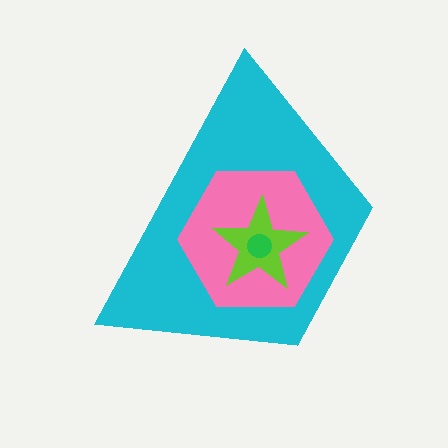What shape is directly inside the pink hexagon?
The lime star.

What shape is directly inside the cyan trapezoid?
The pink hexagon.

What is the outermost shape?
The cyan trapezoid.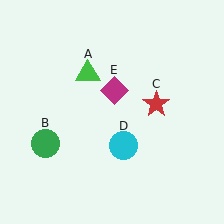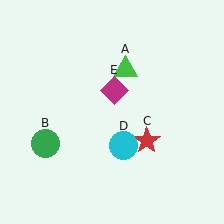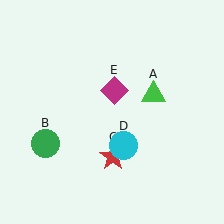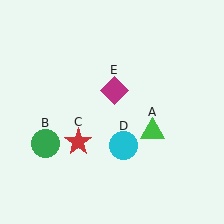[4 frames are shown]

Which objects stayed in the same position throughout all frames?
Green circle (object B) and cyan circle (object D) and magenta diamond (object E) remained stationary.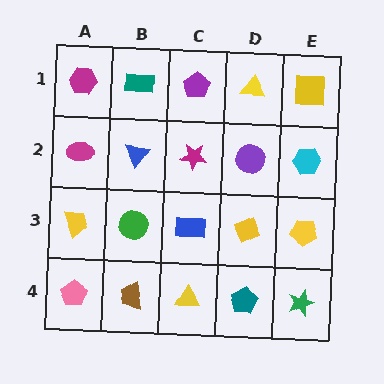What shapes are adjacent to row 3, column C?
A magenta star (row 2, column C), a yellow triangle (row 4, column C), a green circle (row 3, column B), a yellow diamond (row 3, column D).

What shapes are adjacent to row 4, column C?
A blue rectangle (row 3, column C), a brown trapezoid (row 4, column B), a teal pentagon (row 4, column D).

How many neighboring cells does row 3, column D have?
4.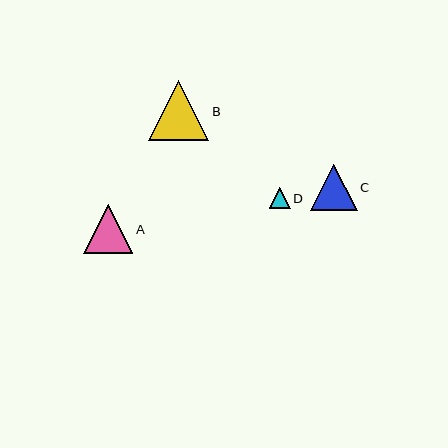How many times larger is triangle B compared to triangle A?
Triangle B is approximately 1.2 times the size of triangle A.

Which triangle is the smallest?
Triangle D is the smallest with a size of approximately 21 pixels.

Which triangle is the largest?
Triangle B is the largest with a size of approximately 60 pixels.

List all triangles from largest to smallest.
From largest to smallest: B, A, C, D.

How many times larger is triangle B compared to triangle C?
Triangle B is approximately 1.3 times the size of triangle C.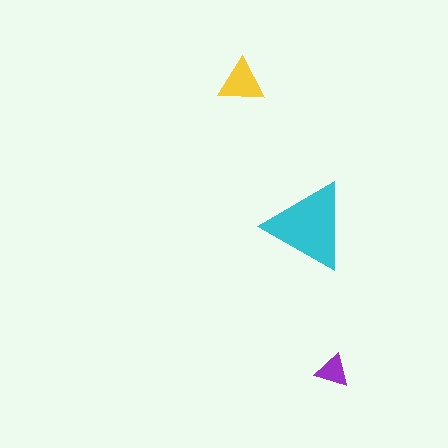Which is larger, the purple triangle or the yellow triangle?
The yellow one.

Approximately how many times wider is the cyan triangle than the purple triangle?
About 2.5 times wider.